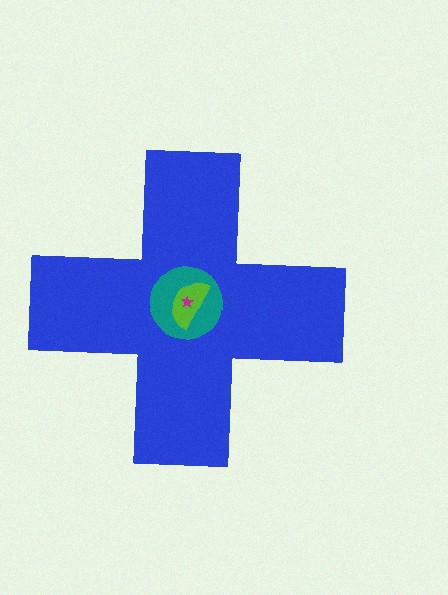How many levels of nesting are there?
4.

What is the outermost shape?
The blue cross.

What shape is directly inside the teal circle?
The lime semicircle.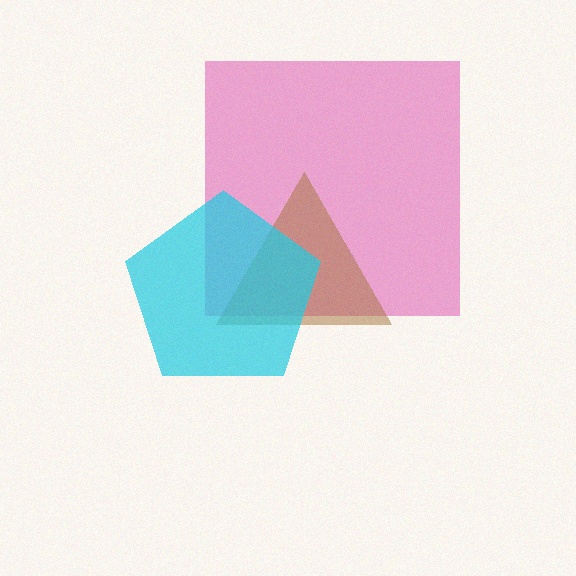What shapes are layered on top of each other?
The layered shapes are: a magenta square, a brown triangle, a cyan pentagon.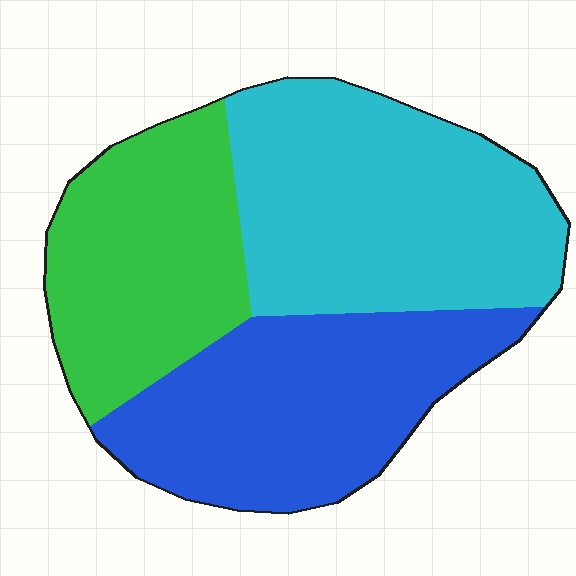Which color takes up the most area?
Cyan, at roughly 40%.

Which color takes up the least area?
Green, at roughly 30%.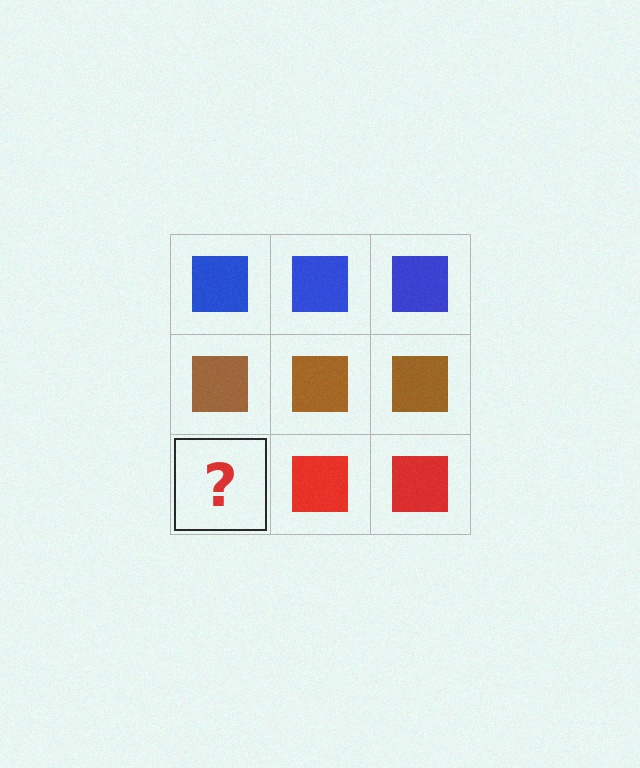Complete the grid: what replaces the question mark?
The question mark should be replaced with a red square.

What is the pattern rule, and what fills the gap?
The rule is that each row has a consistent color. The gap should be filled with a red square.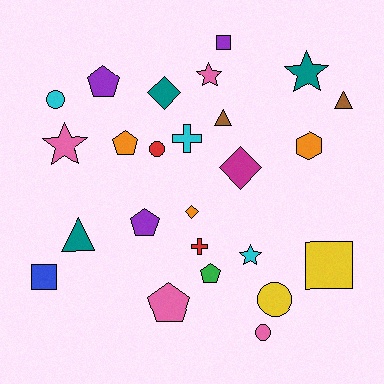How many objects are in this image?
There are 25 objects.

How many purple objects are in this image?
There are 3 purple objects.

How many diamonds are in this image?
There are 3 diamonds.